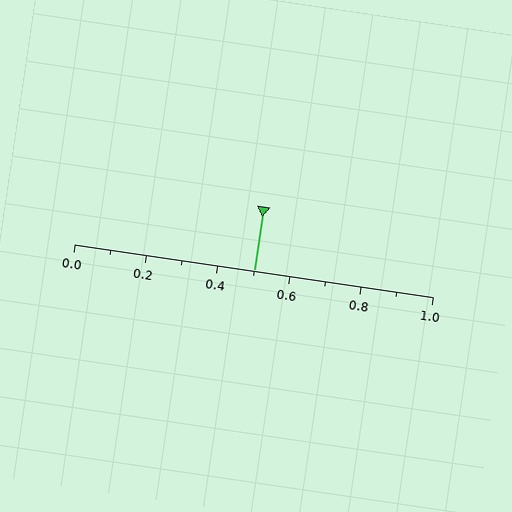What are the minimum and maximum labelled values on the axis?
The axis runs from 0.0 to 1.0.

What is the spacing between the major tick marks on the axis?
The major ticks are spaced 0.2 apart.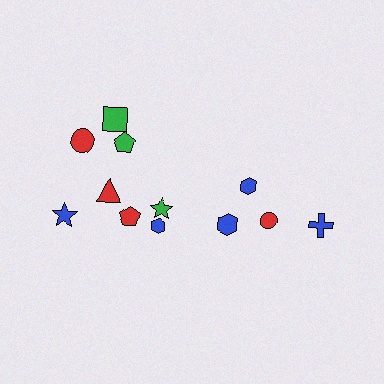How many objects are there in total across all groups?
There are 12 objects.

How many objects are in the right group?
There are 4 objects.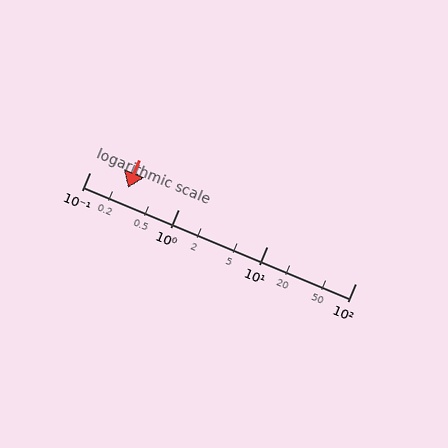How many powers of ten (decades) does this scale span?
The scale spans 3 decades, from 0.1 to 100.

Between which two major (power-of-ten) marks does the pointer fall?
The pointer is between 0.1 and 1.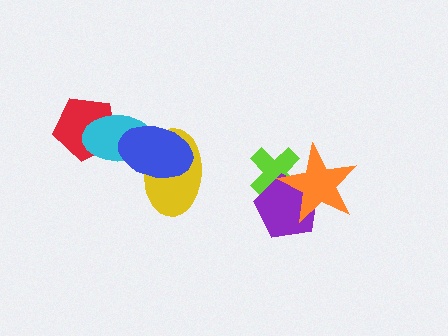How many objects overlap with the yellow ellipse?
2 objects overlap with the yellow ellipse.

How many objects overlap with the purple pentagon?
2 objects overlap with the purple pentagon.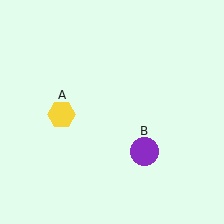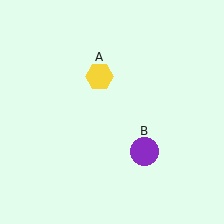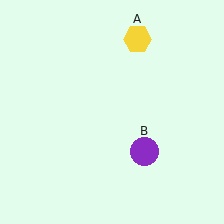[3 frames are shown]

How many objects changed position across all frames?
1 object changed position: yellow hexagon (object A).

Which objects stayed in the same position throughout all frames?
Purple circle (object B) remained stationary.